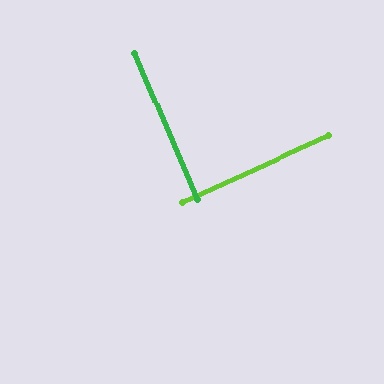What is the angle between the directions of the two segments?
Approximately 89 degrees.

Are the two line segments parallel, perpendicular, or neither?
Perpendicular — they meet at approximately 89°.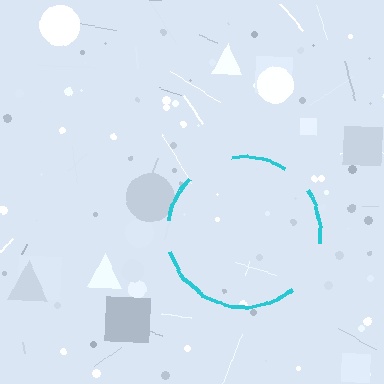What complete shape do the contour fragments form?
The contour fragments form a circle.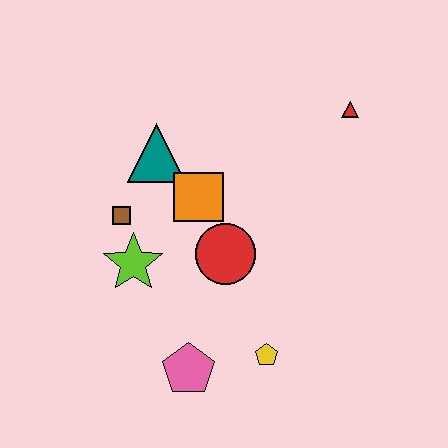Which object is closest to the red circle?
The orange square is closest to the red circle.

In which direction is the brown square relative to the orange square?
The brown square is to the left of the orange square.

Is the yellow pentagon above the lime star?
No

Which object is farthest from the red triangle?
The pink pentagon is farthest from the red triangle.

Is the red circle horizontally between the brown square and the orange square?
No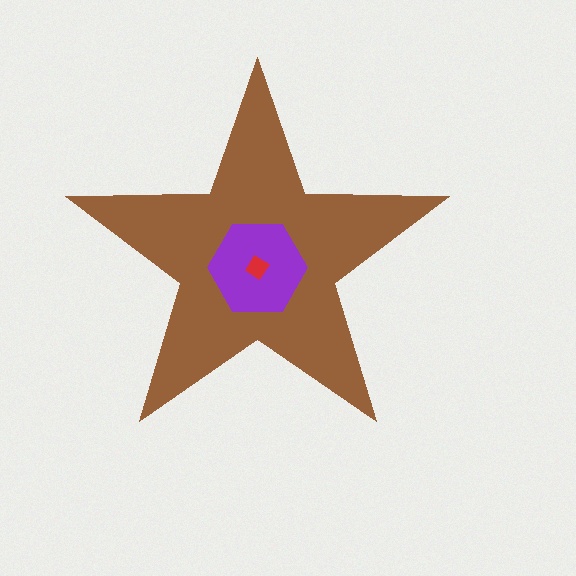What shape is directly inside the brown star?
The purple hexagon.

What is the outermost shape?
The brown star.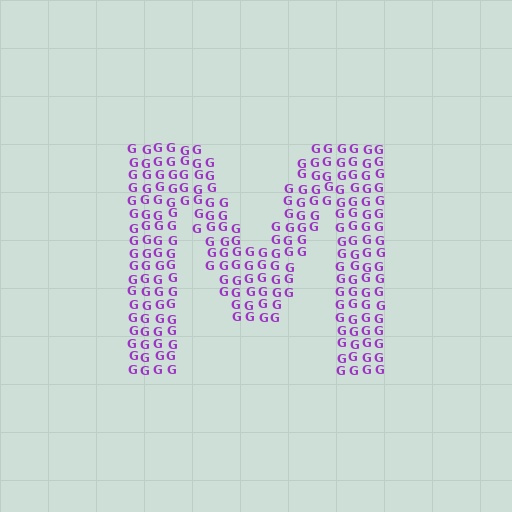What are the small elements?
The small elements are letter G's.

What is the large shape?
The large shape is the letter M.